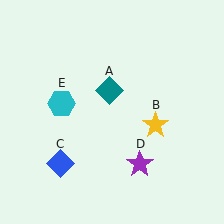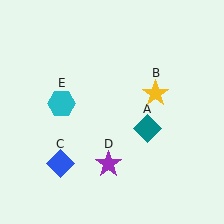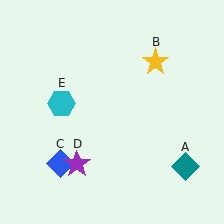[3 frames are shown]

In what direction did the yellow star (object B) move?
The yellow star (object B) moved up.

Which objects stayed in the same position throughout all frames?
Blue diamond (object C) and cyan hexagon (object E) remained stationary.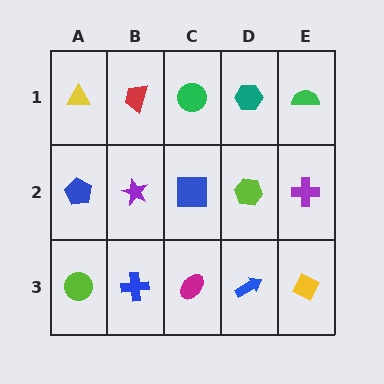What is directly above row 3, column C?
A blue square.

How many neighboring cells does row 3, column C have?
3.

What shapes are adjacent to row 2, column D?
A teal hexagon (row 1, column D), a blue arrow (row 3, column D), a blue square (row 2, column C), a purple cross (row 2, column E).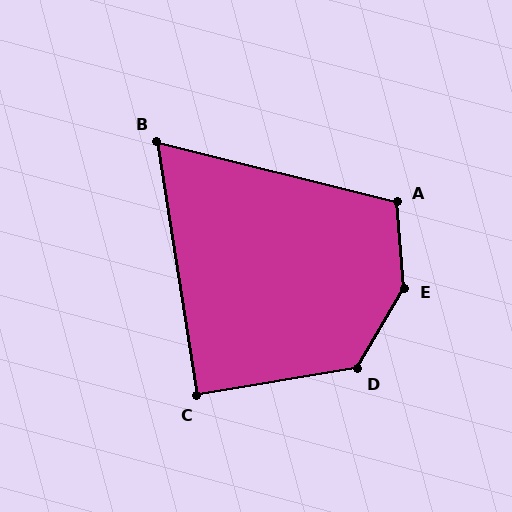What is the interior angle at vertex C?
Approximately 89 degrees (approximately right).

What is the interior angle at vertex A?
Approximately 108 degrees (obtuse).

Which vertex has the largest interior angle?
E, at approximately 146 degrees.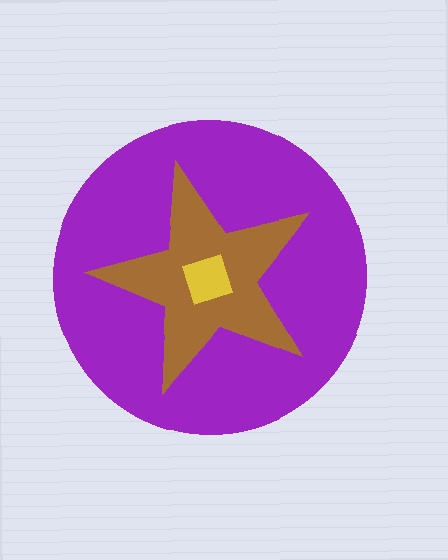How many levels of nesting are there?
3.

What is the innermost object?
The yellow diamond.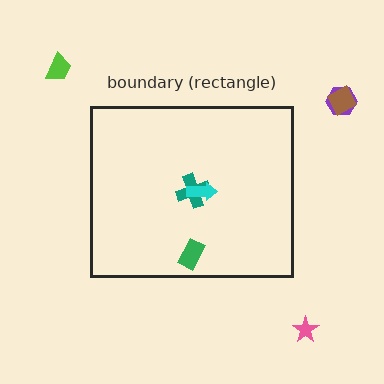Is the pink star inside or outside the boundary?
Outside.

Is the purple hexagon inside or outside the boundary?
Outside.